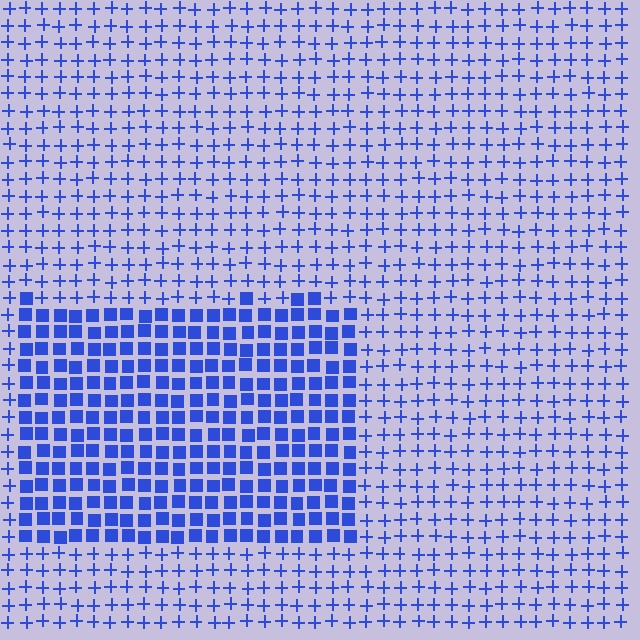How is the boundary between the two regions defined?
The boundary is defined by a change in element shape: squares inside vs. plus signs outside. All elements share the same color and spacing.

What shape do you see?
I see a rectangle.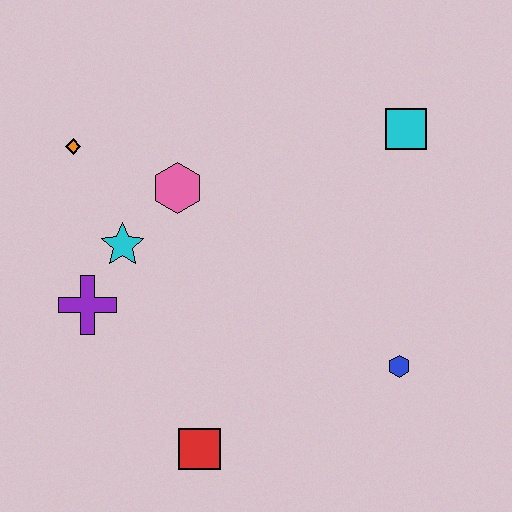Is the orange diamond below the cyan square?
Yes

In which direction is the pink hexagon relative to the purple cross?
The pink hexagon is above the purple cross.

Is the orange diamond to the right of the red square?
No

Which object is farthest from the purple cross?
The cyan square is farthest from the purple cross.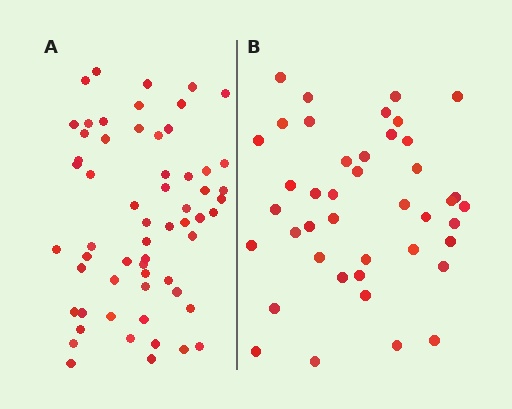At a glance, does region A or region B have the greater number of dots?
Region A (the left region) has more dots.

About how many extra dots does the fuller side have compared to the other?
Region A has approximately 20 more dots than region B.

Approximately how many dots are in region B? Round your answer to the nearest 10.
About 40 dots. (The exact count is 42, which rounds to 40.)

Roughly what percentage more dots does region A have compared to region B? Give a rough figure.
About 45% more.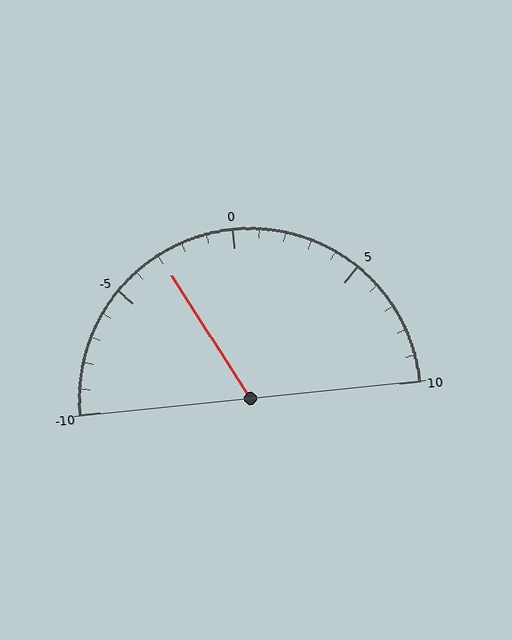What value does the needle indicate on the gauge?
The needle indicates approximately -3.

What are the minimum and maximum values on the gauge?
The gauge ranges from -10 to 10.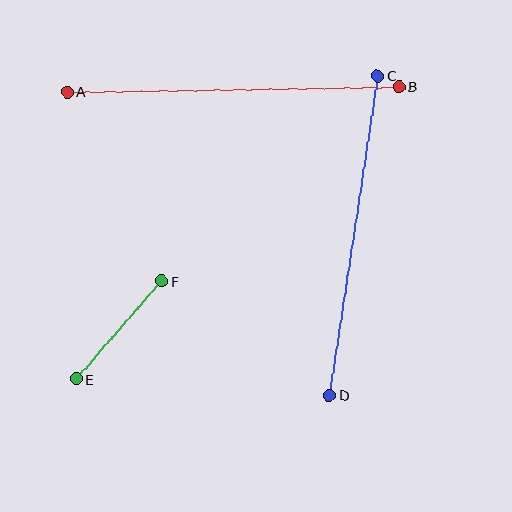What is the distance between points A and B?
The distance is approximately 331 pixels.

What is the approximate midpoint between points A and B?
The midpoint is at approximately (233, 89) pixels.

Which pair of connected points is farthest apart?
Points A and B are farthest apart.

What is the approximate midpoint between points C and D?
The midpoint is at approximately (354, 235) pixels.